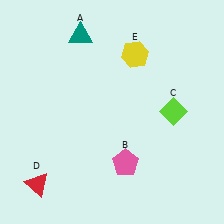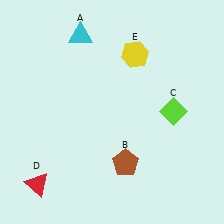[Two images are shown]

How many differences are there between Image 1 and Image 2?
There are 2 differences between the two images.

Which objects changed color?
A changed from teal to cyan. B changed from pink to brown.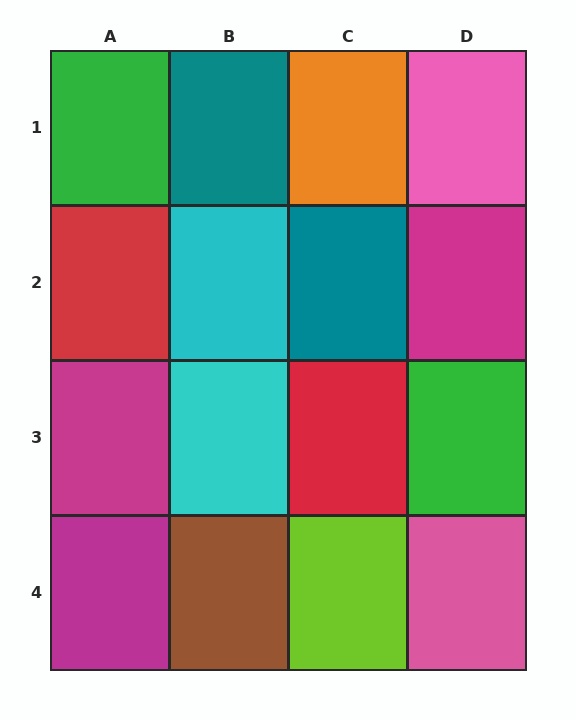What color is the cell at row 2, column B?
Cyan.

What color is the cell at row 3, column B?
Cyan.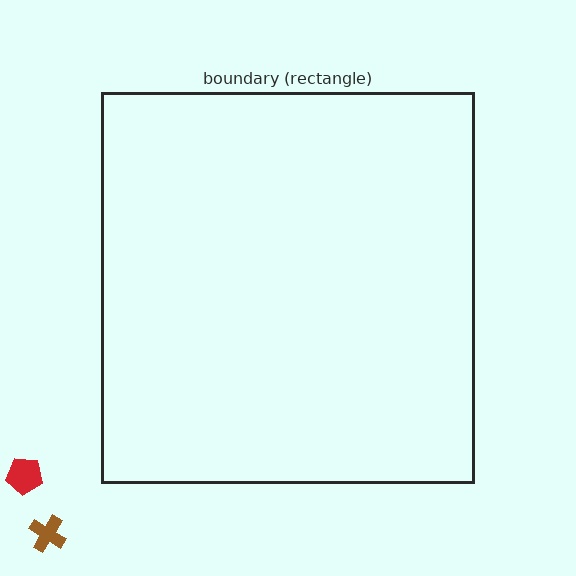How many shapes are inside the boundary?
0 inside, 2 outside.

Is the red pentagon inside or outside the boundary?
Outside.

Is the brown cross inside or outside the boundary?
Outside.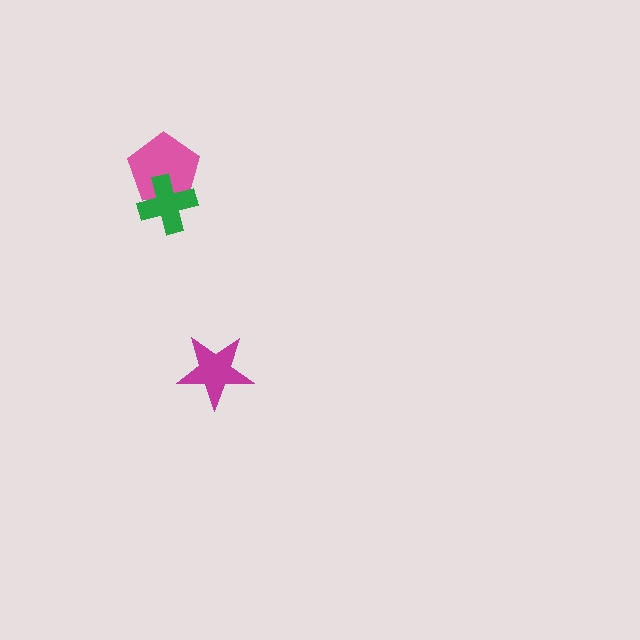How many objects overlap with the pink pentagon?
1 object overlaps with the pink pentagon.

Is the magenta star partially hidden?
No, no other shape covers it.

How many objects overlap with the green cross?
1 object overlaps with the green cross.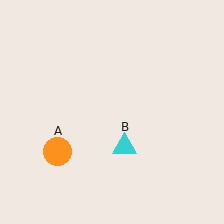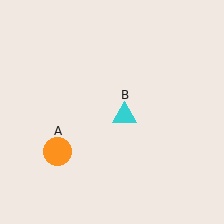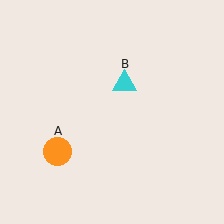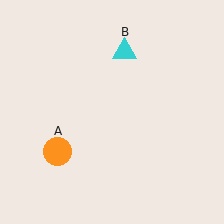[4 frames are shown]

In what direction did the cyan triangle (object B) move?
The cyan triangle (object B) moved up.